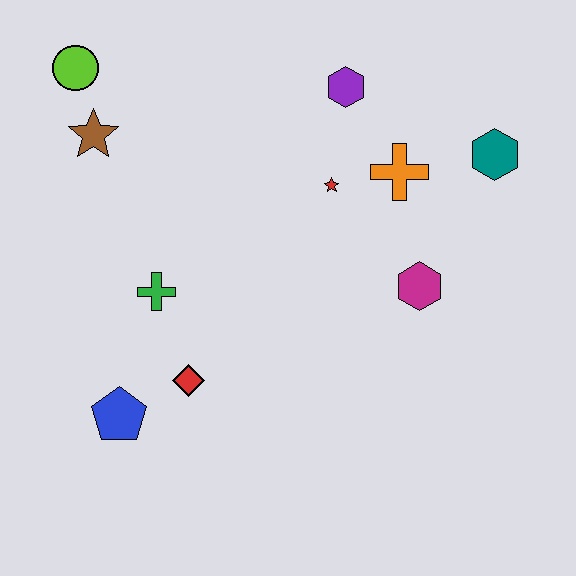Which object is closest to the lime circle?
The brown star is closest to the lime circle.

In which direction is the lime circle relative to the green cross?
The lime circle is above the green cross.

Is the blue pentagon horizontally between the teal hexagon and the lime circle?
Yes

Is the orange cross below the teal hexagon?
Yes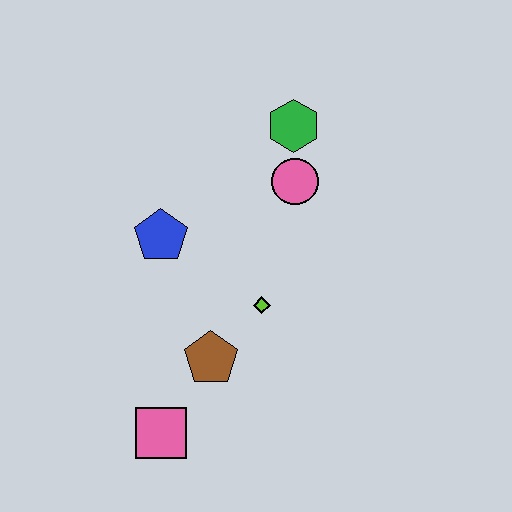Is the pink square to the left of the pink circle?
Yes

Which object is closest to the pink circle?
The green hexagon is closest to the pink circle.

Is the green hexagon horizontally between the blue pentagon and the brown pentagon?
No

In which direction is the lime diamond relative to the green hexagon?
The lime diamond is below the green hexagon.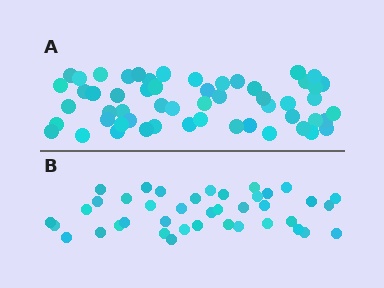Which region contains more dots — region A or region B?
Region A (the top region) has more dots.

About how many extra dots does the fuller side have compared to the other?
Region A has approximately 15 more dots than region B.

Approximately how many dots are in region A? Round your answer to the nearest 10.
About 60 dots. (The exact count is 55, which rounds to 60.)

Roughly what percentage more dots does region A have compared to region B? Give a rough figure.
About 40% more.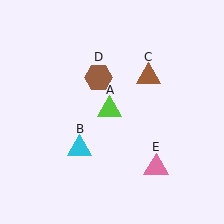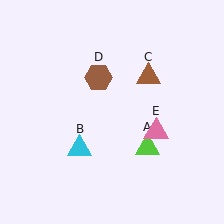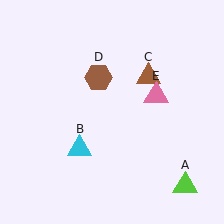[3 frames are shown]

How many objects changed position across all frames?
2 objects changed position: lime triangle (object A), pink triangle (object E).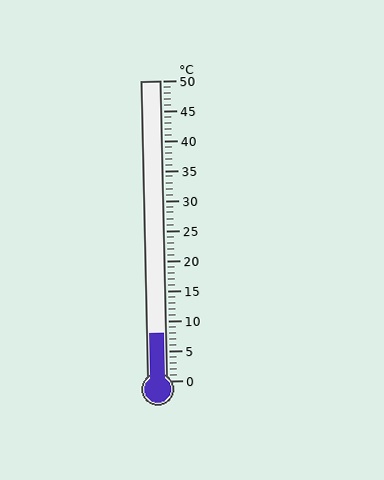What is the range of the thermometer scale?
The thermometer scale ranges from 0°C to 50°C.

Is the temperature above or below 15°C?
The temperature is below 15°C.